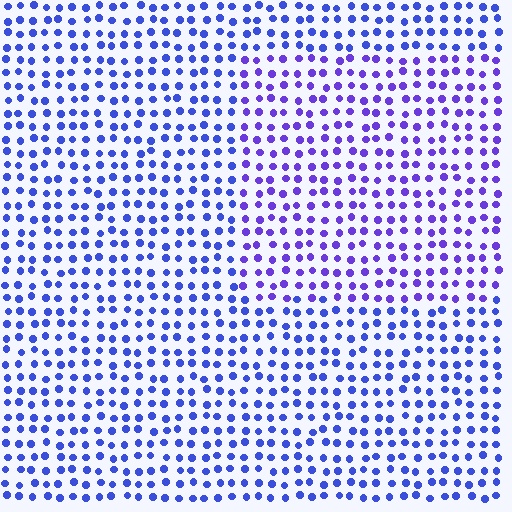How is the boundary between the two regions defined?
The boundary is defined purely by a slight shift in hue (about 26 degrees). Spacing, size, and orientation are identical on both sides.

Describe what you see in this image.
The image is filled with small blue elements in a uniform arrangement. A rectangle-shaped region is visible where the elements are tinted to a slightly different hue, forming a subtle color boundary.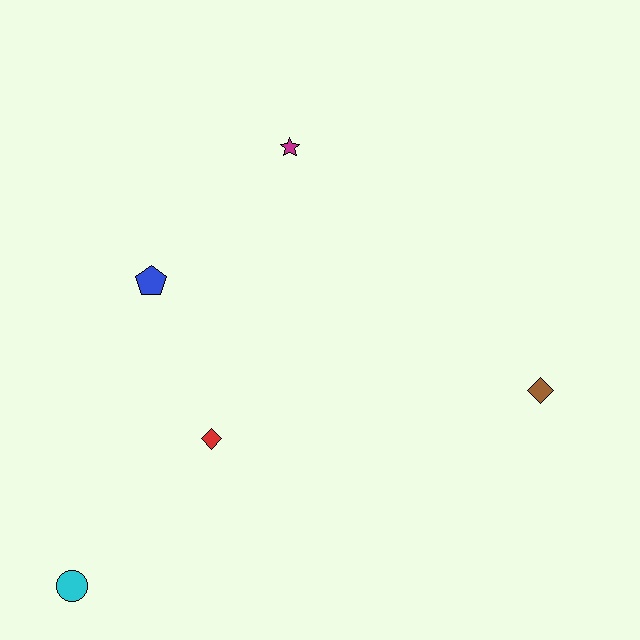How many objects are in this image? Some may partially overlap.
There are 5 objects.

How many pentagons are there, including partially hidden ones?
There is 1 pentagon.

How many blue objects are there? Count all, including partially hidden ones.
There is 1 blue object.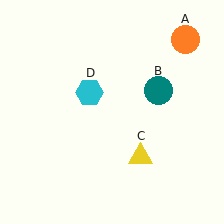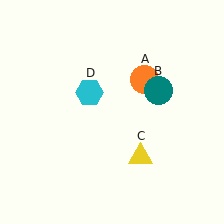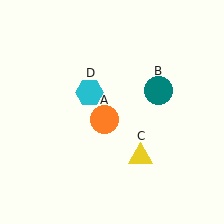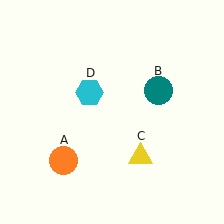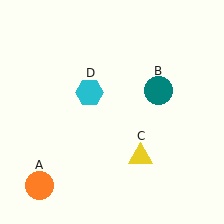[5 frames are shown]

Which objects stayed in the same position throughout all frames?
Teal circle (object B) and yellow triangle (object C) and cyan hexagon (object D) remained stationary.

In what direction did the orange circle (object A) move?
The orange circle (object A) moved down and to the left.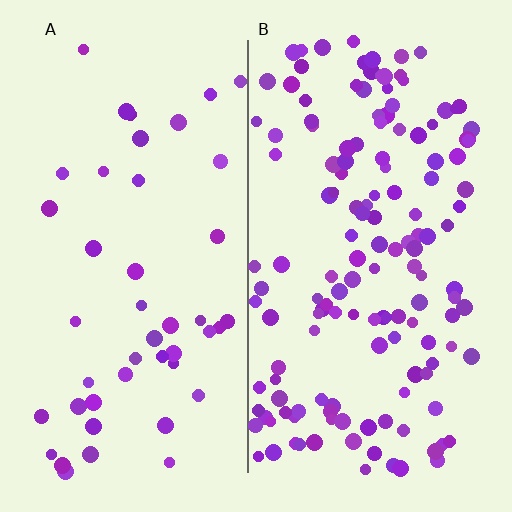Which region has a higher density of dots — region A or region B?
B (the right).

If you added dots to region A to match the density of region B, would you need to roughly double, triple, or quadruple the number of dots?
Approximately triple.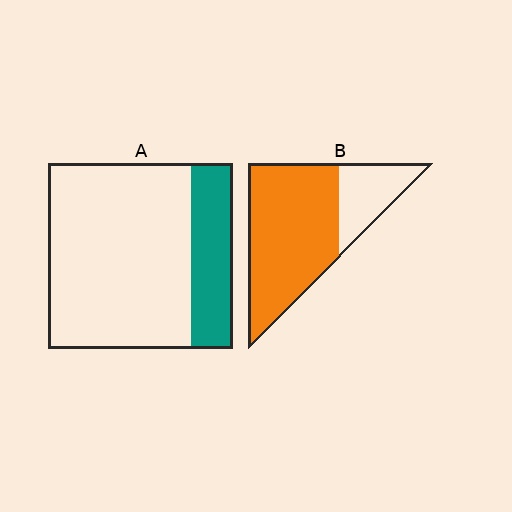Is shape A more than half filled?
No.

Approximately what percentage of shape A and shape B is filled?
A is approximately 25% and B is approximately 75%.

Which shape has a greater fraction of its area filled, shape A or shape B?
Shape B.